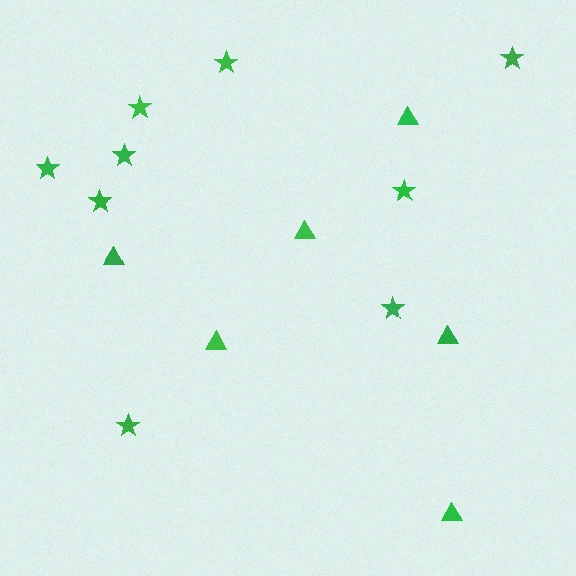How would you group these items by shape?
There are 2 groups: one group of triangles (6) and one group of stars (9).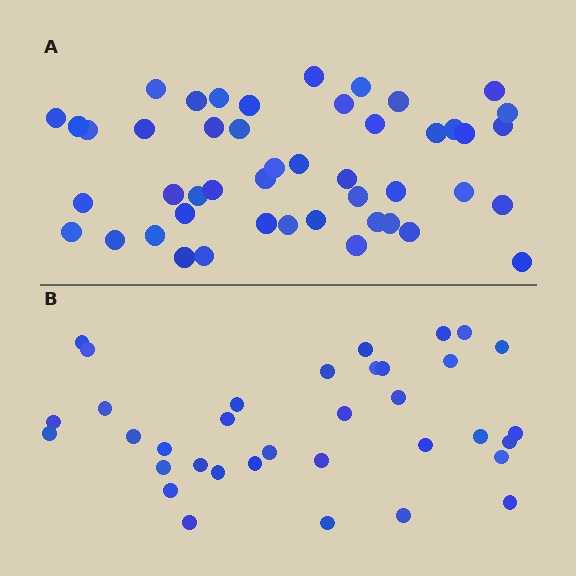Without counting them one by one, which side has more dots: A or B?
Region A (the top region) has more dots.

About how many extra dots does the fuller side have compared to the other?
Region A has roughly 12 or so more dots than region B.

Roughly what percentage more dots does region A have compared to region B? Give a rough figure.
About 35% more.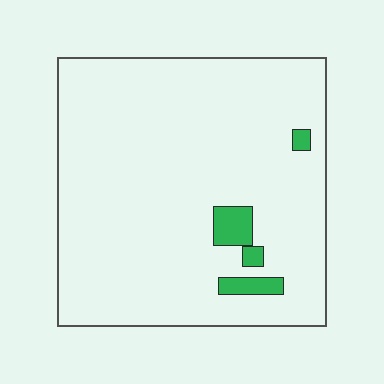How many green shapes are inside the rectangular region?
4.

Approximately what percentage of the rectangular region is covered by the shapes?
Approximately 5%.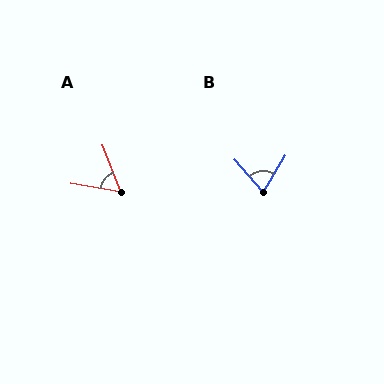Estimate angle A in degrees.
Approximately 59 degrees.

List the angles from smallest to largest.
A (59°), B (71°).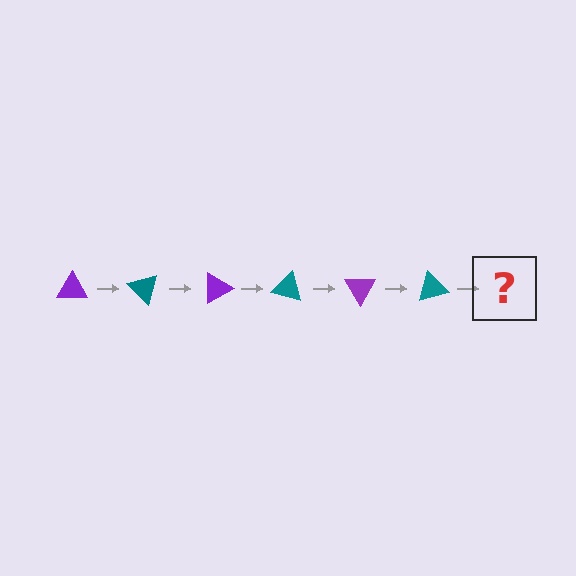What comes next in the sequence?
The next element should be a purple triangle, rotated 270 degrees from the start.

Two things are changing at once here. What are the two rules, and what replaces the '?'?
The two rules are that it rotates 45 degrees each step and the color cycles through purple and teal. The '?' should be a purple triangle, rotated 270 degrees from the start.